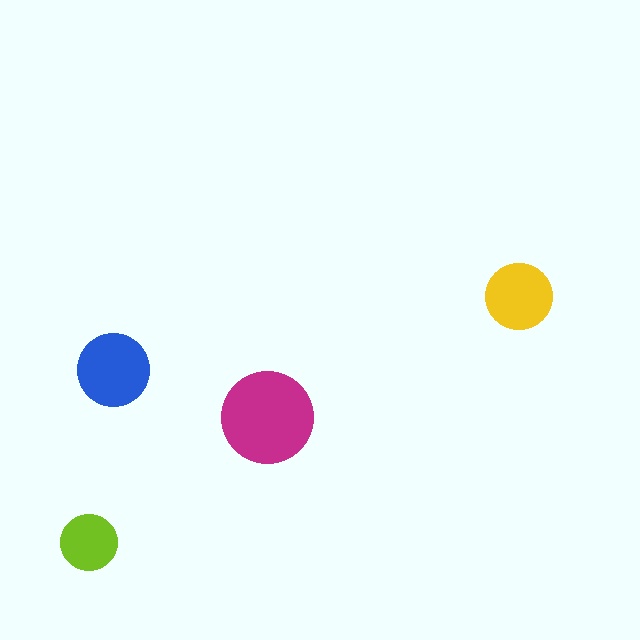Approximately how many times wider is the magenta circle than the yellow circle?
About 1.5 times wider.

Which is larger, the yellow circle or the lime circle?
The yellow one.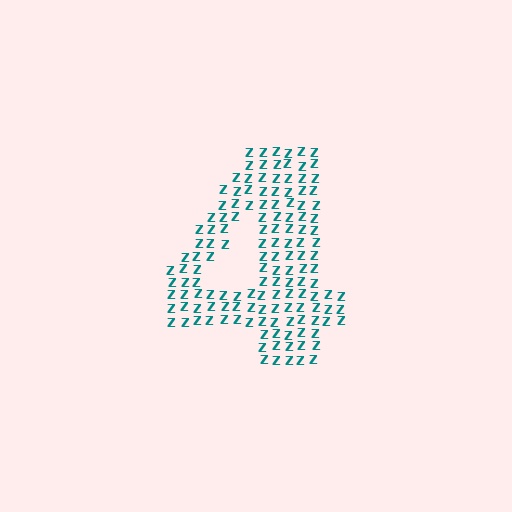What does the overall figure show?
The overall figure shows the digit 4.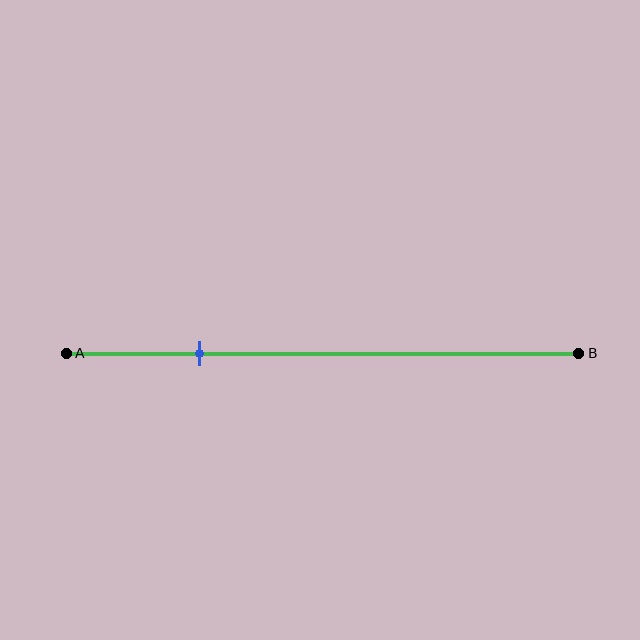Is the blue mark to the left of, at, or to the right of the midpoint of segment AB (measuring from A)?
The blue mark is to the left of the midpoint of segment AB.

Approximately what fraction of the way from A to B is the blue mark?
The blue mark is approximately 25% of the way from A to B.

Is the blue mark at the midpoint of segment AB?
No, the mark is at about 25% from A, not at the 50% midpoint.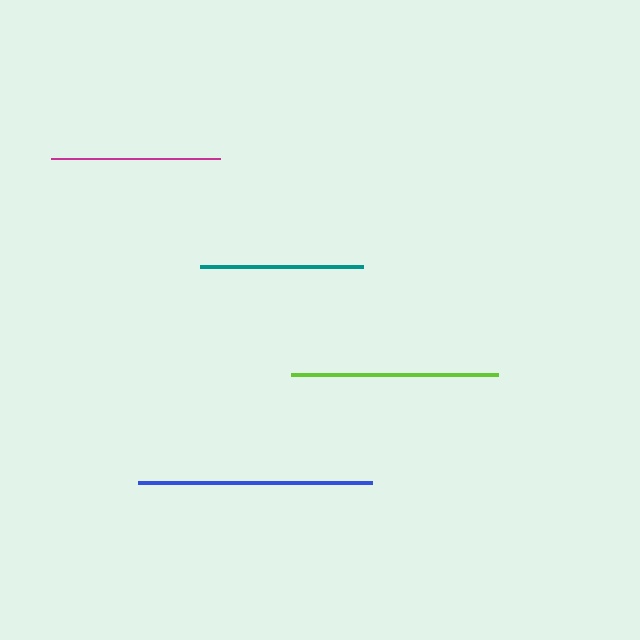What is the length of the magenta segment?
The magenta segment is approximately 170 pixels long.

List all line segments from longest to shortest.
From longest to shortest: blue, lime, magenta, teal.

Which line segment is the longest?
The blue line is the longest at approximately 234 pixels.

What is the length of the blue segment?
The blue segment is approximately 234 pixels long.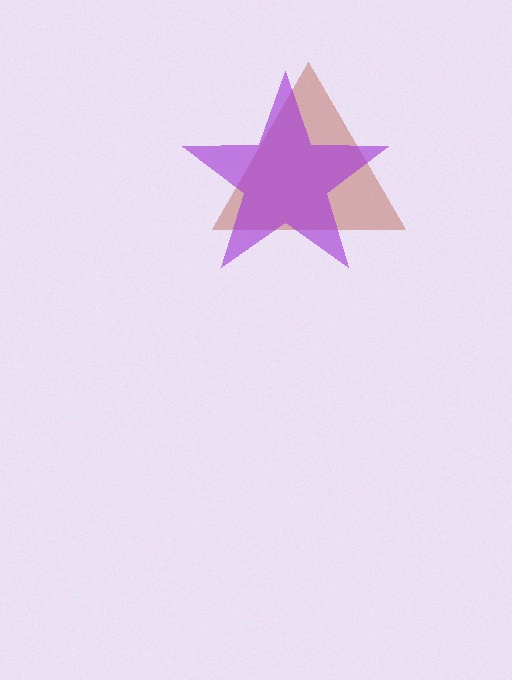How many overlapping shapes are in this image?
There are 2 overlapping shapes in the image.